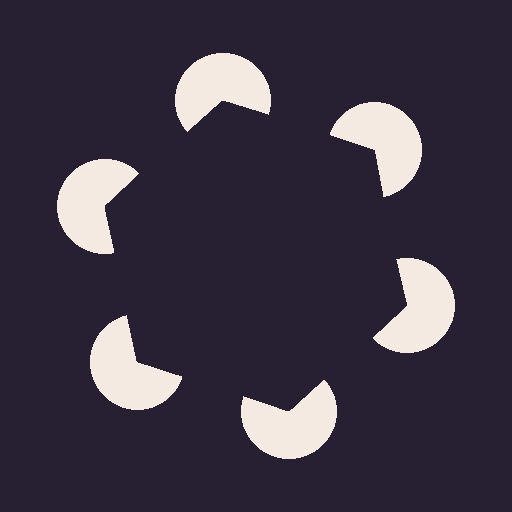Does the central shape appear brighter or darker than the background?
It typically appears slightly darker than the background, even though no actual brightness change is drawn.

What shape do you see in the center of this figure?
An illusory hexagon — its edges are inferred from the aligned wedge cuts in the pac-man discs, not physically drawn.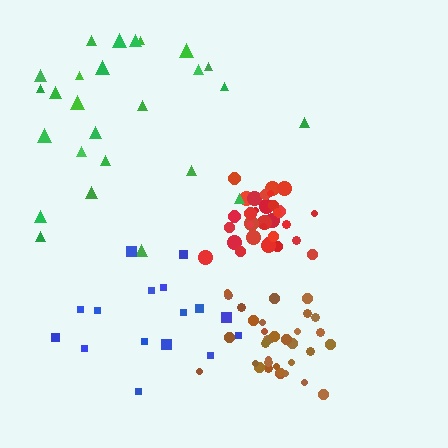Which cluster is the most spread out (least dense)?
Blue.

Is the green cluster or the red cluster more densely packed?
Red.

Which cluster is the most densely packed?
Red.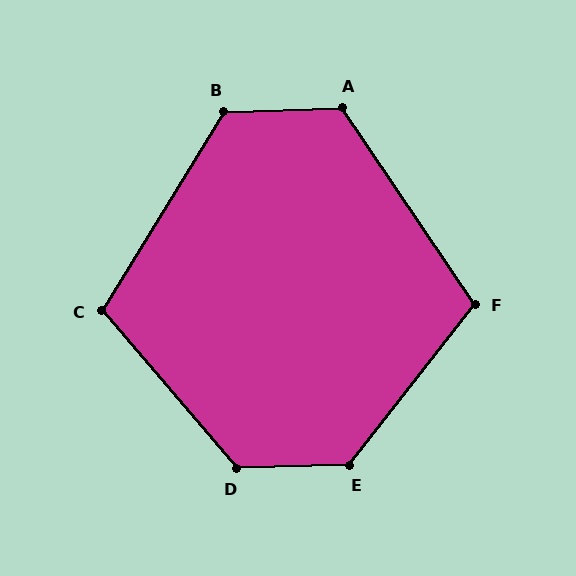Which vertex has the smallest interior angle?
F, at approximately 108 degrees.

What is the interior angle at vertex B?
Approximately 123 degrees (obtuse).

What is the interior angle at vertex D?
Approximately 129 degrees (obtuse).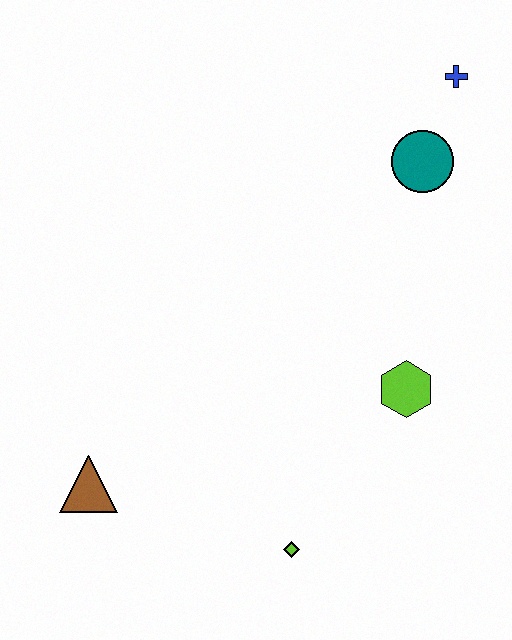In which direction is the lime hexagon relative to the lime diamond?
The lime hexagon is above the lime diamond.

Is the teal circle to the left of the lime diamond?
No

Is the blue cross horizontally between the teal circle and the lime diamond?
No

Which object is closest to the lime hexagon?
The lime diamond is closest to the lime hexagon.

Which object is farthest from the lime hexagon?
The brown triangle is farthest from the lime hexagon.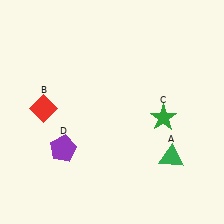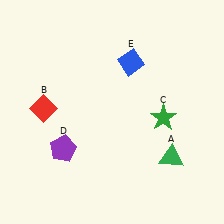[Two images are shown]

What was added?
A blue diamond (E) was added in Image 2.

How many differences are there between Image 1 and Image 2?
There is 1 difference between the two images.